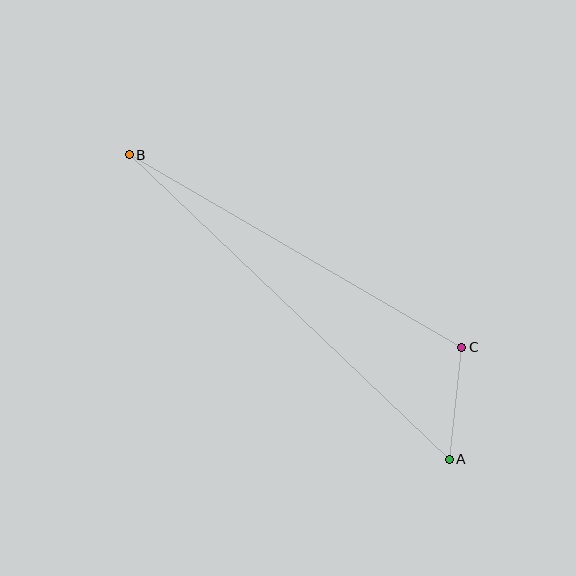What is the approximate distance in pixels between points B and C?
The distance between B and C is approximately 384 pixels.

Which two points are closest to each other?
Points A and C are closest to each other.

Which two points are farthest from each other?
Points A and B are farthest from each other.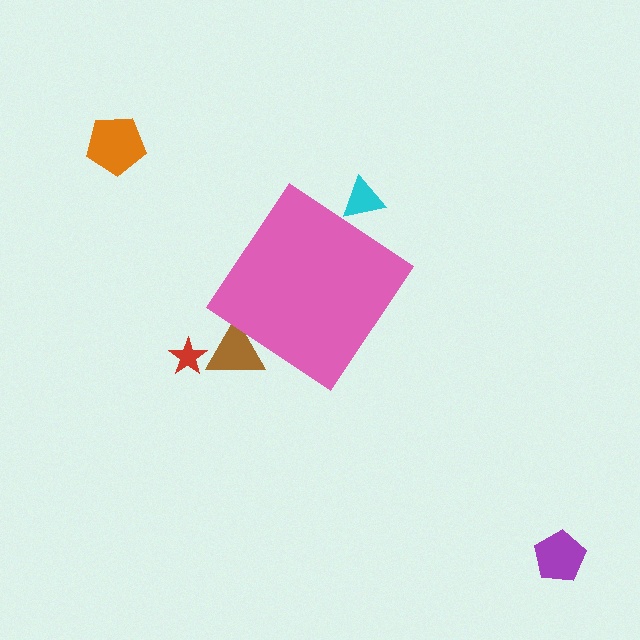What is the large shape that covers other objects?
A pink diamond.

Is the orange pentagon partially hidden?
No, the orange pentagon is fully visible.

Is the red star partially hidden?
No, the red star is fully visible.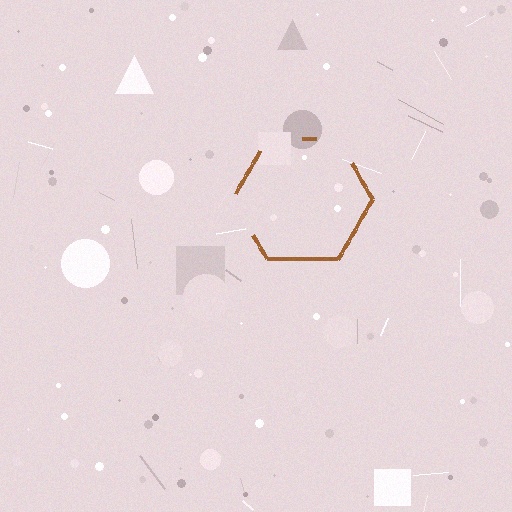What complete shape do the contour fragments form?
The contour fragments form a hexagon.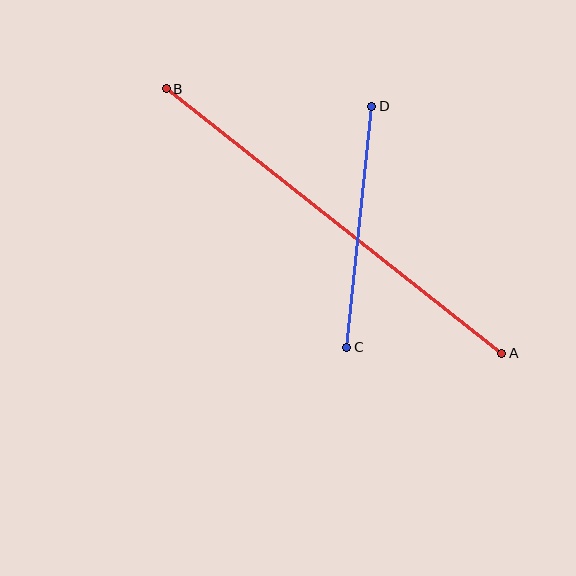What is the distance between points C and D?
The distance is approximately 242 pixels.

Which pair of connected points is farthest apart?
Points A and B are farthest apart.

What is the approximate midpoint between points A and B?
The midpoint is at approximately (334, 221) pixels.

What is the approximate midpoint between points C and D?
The midpoint is at approximately (359, 227) pixels.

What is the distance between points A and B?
The distance is approximately 428 pixels.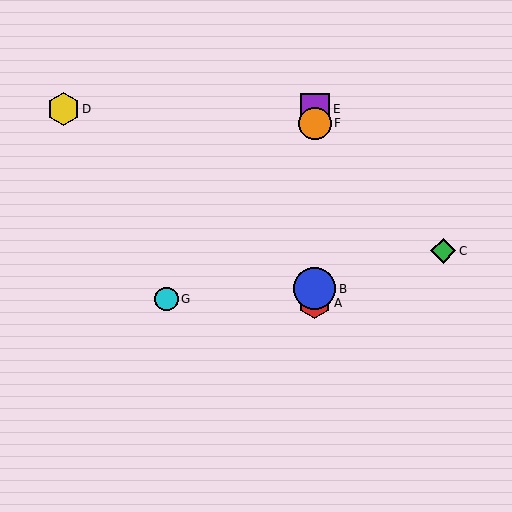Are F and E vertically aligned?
Yes, both are at x≈315.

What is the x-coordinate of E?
Object E is at x≈315.